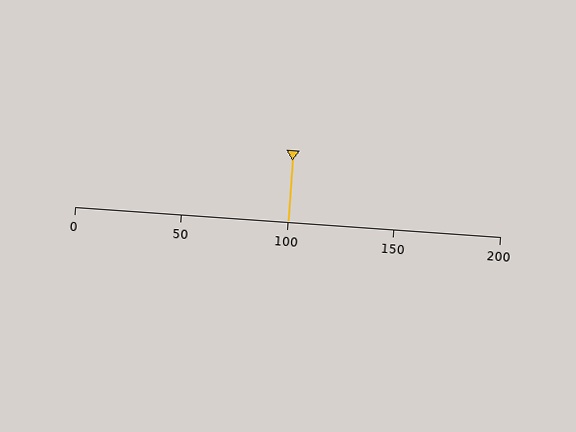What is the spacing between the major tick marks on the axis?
The major ticks are spaced 50 apart.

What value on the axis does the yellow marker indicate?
The marker indicates approximately 100.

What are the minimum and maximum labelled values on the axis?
The axis runs from 0 to 200.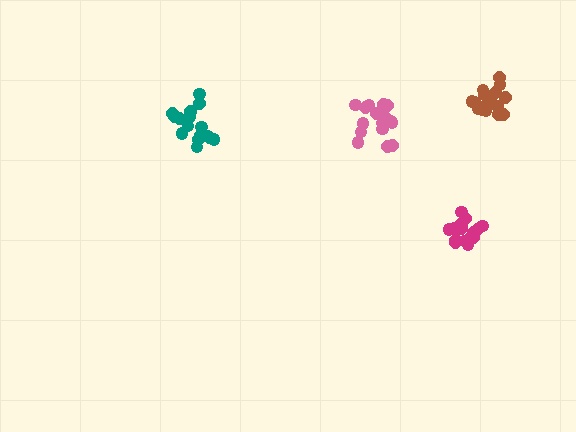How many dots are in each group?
Group 1: 18 dots, Group 2: 18 dots, Group 3: 16 dots, Group 4: 18 dots (70 total).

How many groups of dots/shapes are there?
There are 4 groups.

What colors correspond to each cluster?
The clusters are colored: pink, brown, teal, magenta.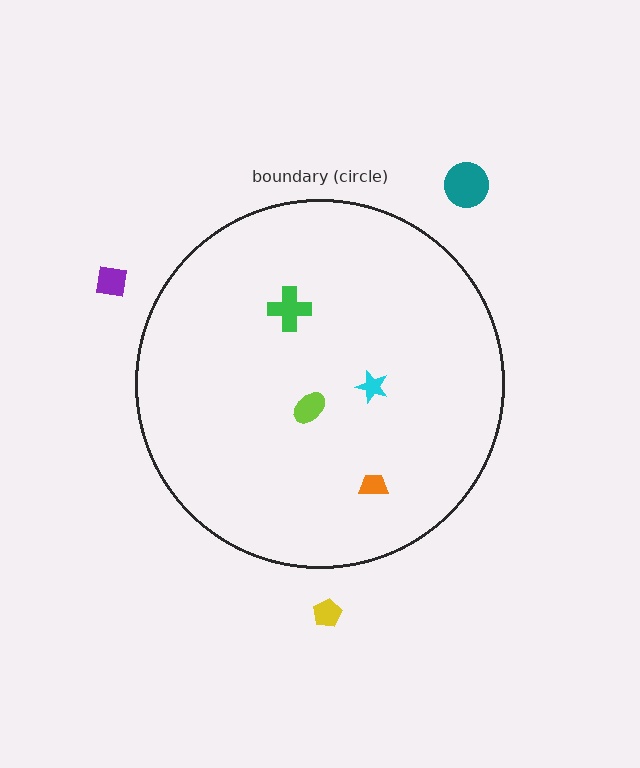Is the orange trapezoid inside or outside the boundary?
Inside.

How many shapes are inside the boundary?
4 inside, 3 outside.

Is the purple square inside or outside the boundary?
Outside.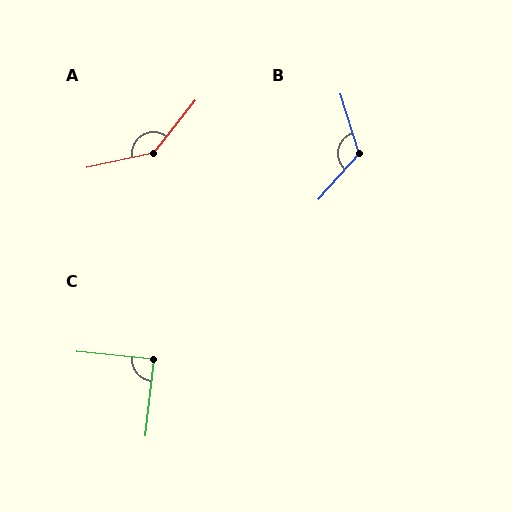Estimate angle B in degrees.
Approximately 120 degrees.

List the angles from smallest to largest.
C (90°), B (120°), A (140°).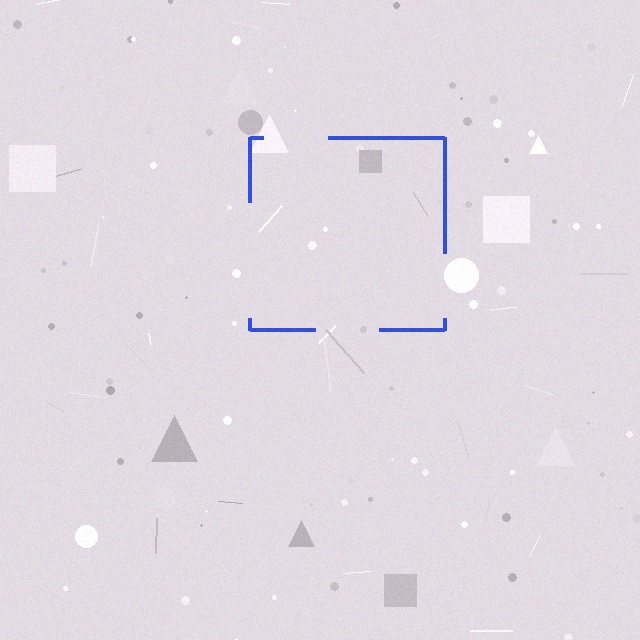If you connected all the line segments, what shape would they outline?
They would outline a square.